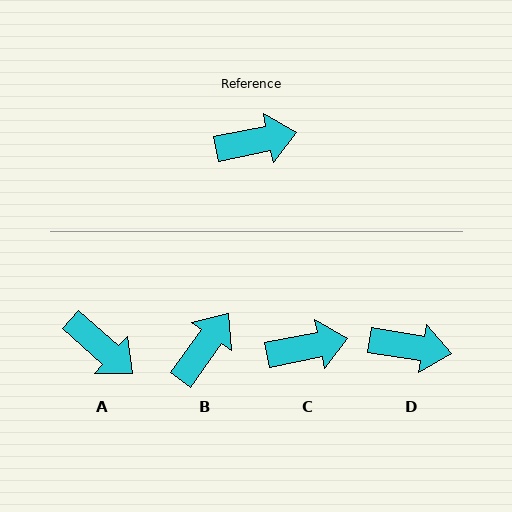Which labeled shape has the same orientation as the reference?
C.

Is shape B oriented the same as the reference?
No, it is off by about 43 degrees.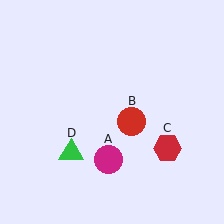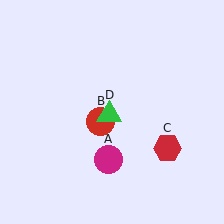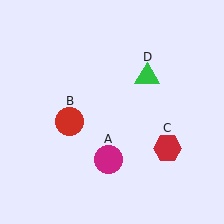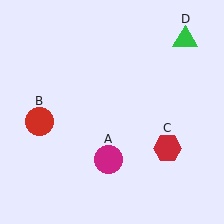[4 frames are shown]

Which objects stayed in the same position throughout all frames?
Magenta circle (object A) and red hexagon (object C) remained stationary.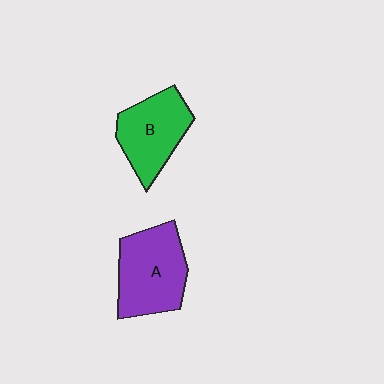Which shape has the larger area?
Shape A (purple).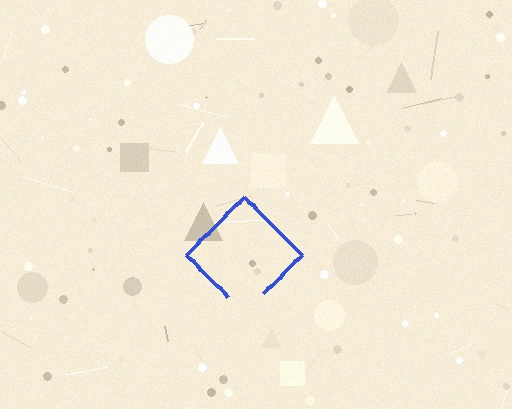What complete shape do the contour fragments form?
The contour fragments form a diamond.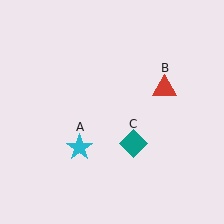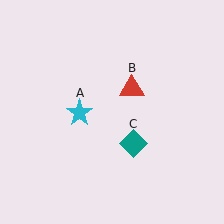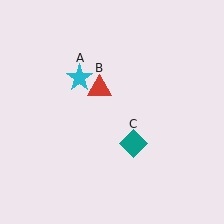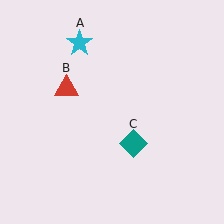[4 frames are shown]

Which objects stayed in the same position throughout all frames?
Teal diamond (object C) remained stationary.